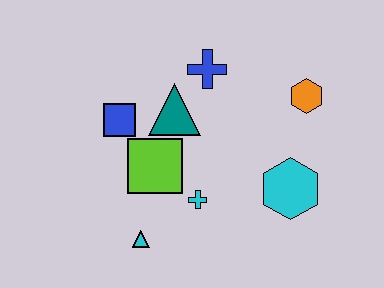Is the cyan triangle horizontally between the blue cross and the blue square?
Yes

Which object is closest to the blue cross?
The teal triangle is closest to the blue cross.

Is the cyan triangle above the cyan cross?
No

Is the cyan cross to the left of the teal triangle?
No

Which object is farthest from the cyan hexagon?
The blue square is farthest from the cyan hexagon.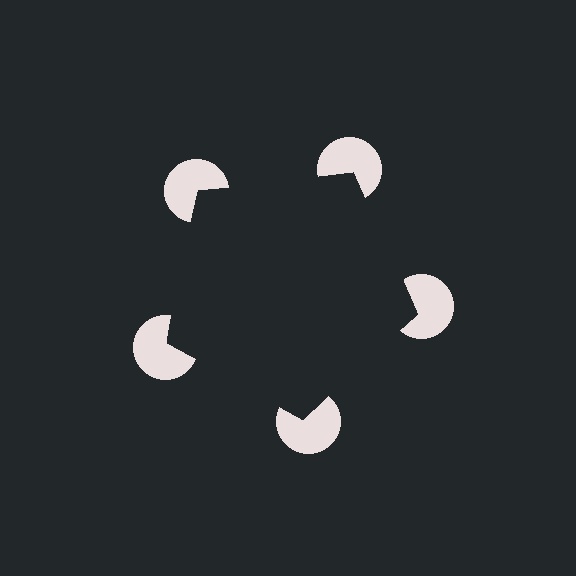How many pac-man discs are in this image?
There are 5 — one at each vertex of the illusory pentagon.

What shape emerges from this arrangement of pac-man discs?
An illusory pentagon — its edges are inferred from the aligned wedge cuts in the pac-man discs, not physically drawn.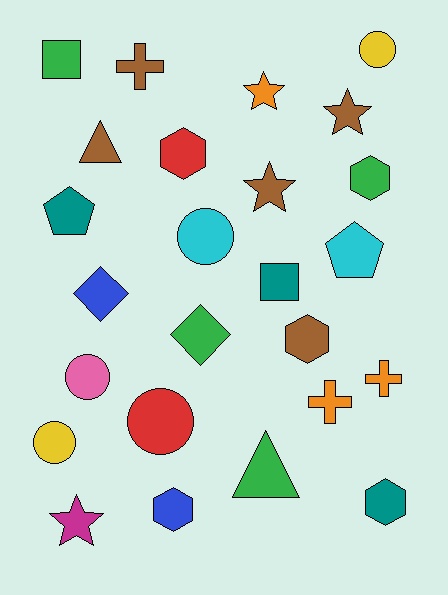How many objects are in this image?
There are 25 objects.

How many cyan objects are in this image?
There are 2 cyan objects.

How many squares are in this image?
There are 2 squares.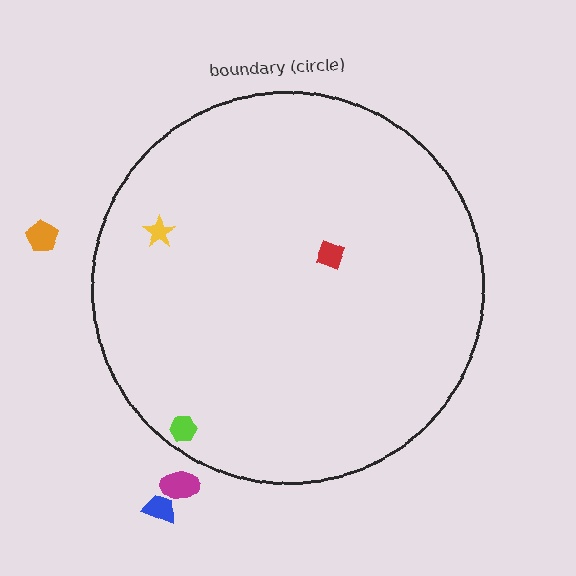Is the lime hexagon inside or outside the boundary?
Inside.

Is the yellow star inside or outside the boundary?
Inside.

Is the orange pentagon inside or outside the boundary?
Outside.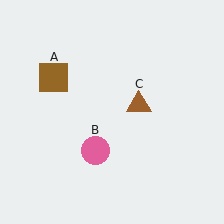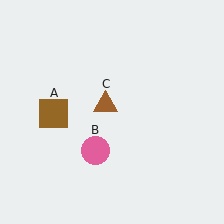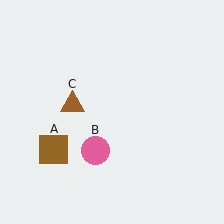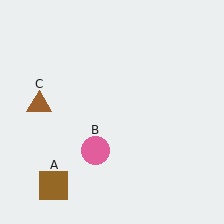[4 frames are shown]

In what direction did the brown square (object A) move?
The brown square (object A) moved down.